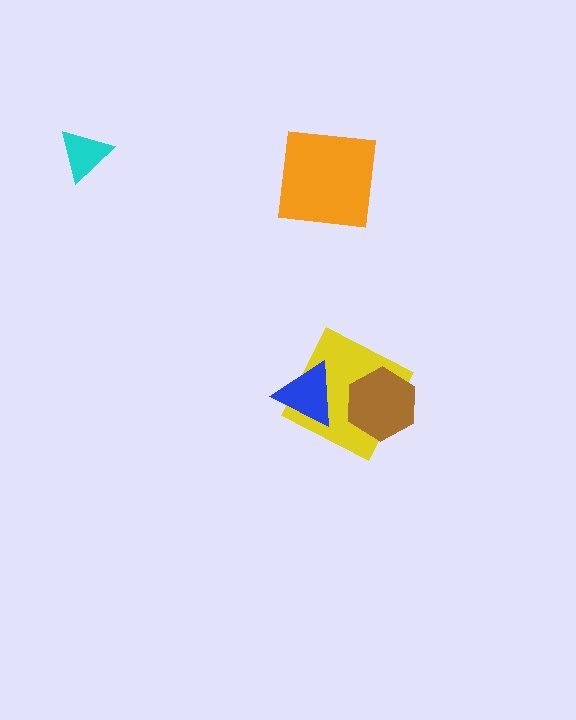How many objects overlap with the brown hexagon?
1 object overlaps with the brown hexagon.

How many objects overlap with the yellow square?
2 objects overlap with the yellow square.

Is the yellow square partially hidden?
Yes, it is partially covered by another shape.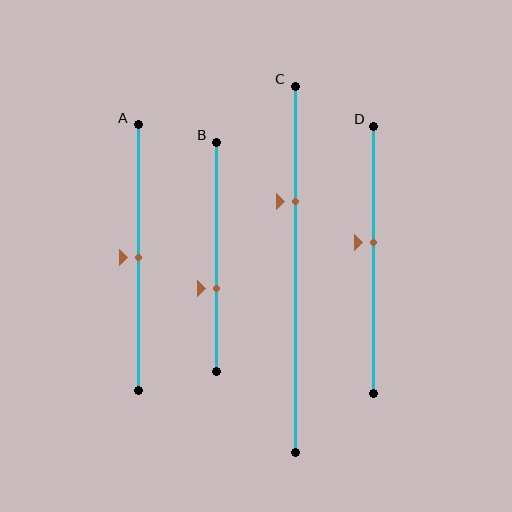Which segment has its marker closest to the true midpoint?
Segment A has its marker closest to the true midpoint.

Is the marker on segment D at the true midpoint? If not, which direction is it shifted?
No, the marker on segment D is shifted upward by about 6% of the segment length.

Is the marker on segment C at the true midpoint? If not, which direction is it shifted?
No, the marker on segment C is shifted upward by about 19% of the segment length.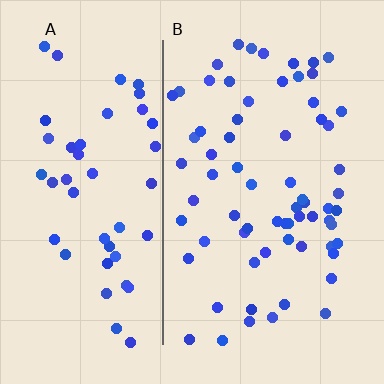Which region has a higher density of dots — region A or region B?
B (the right).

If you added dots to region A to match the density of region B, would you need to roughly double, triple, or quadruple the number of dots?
Approximately double.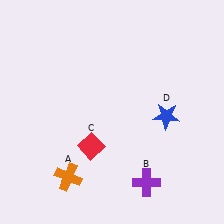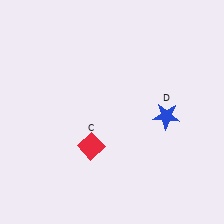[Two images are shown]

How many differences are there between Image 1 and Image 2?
There are 2 differences between the two images.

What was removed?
The purple cross (B), the orange cross (A) were removed in Image 2.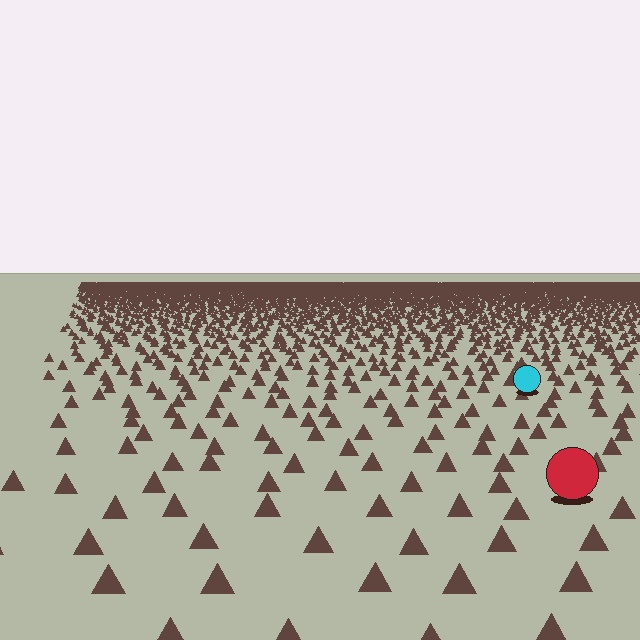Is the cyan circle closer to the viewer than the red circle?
No. The red circle is closer — you can tell from the texture gradient: the ground texture is coarser near it.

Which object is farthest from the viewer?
The cyan circle is farthest from the viewer. It appears smaller and the ground texture around it is denser.